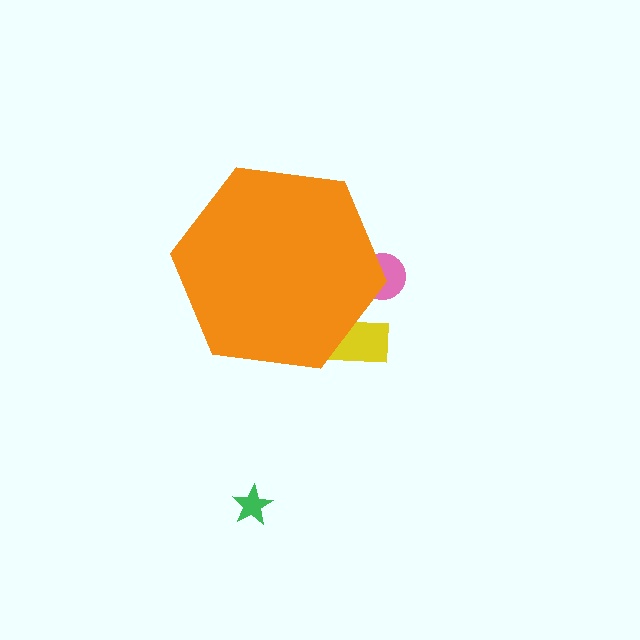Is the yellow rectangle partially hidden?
Yes, the yellow rectangle is partially hidden behind the orange hexagon.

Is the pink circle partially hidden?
Yes, the pink circle is partially hidden behind the orange hexagon.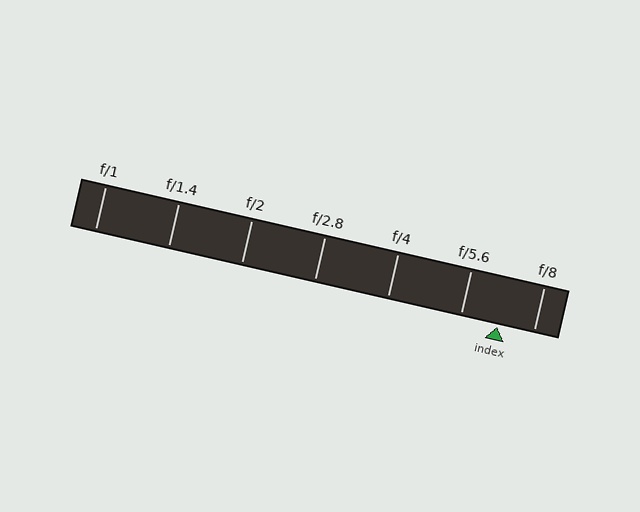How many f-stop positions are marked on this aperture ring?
There are 7 f-stop positions marked.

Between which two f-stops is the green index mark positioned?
The index mark is between f/5.6 and f/8.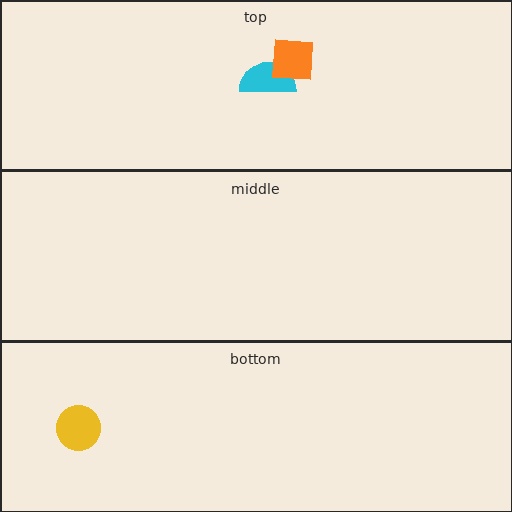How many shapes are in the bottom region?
1.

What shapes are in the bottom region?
The yellow circle.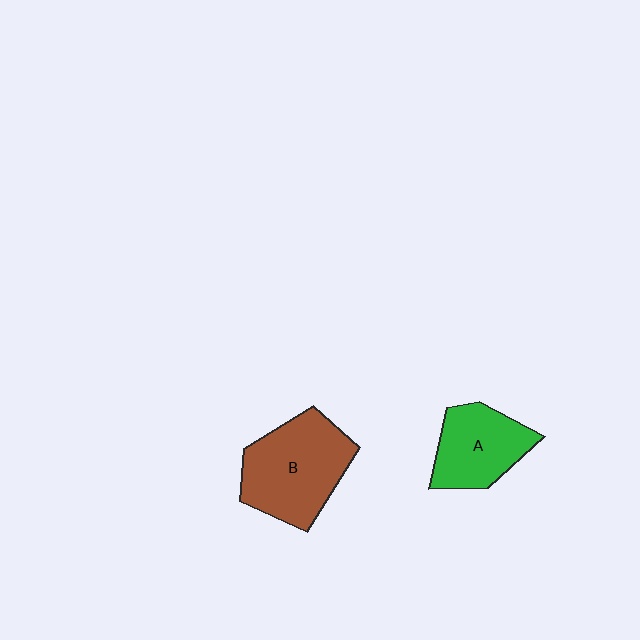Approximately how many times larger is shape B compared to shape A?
Approximately 1.4 times.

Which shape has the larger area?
Shape B (brown).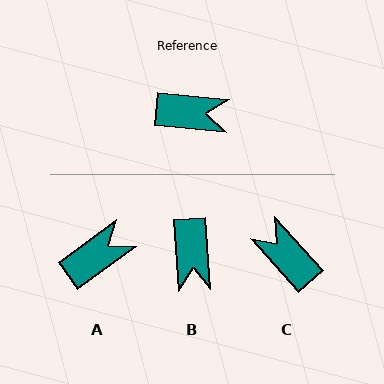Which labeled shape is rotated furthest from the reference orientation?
C, about 138 degrees away.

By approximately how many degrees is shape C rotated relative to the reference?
Approximately 138 degrees counter-clockwise.